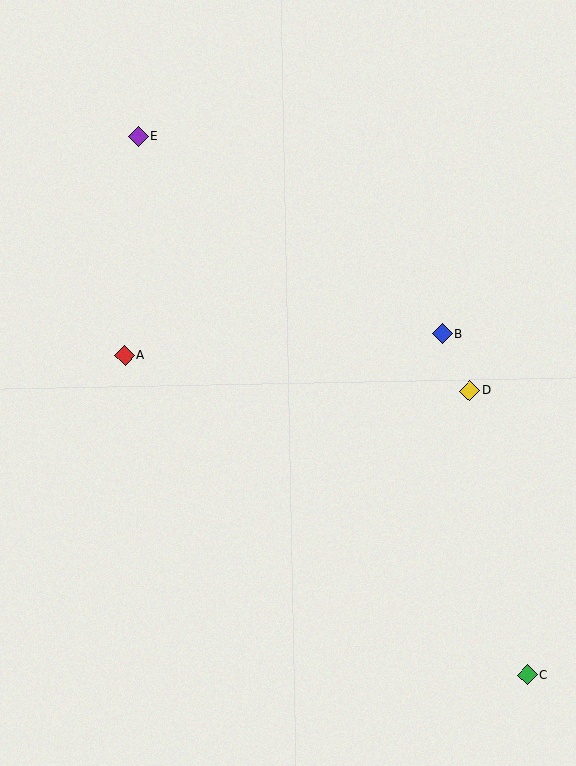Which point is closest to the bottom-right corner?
Point C is closest to the bottom-right corner.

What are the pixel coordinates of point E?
Point E is at (139, 136).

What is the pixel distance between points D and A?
The distance between D and A is 347 pixels.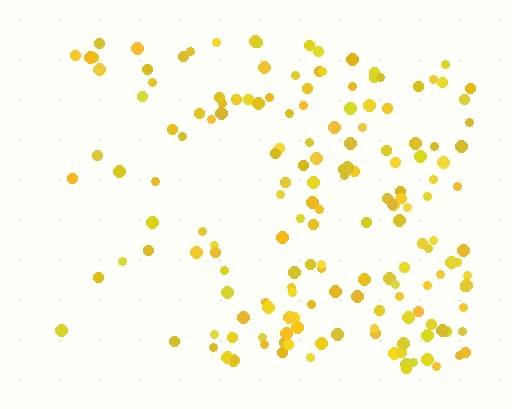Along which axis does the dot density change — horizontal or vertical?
Horizontal.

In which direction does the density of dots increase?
From left to right, with the right side densest.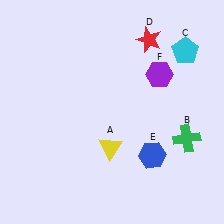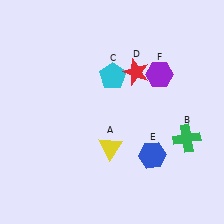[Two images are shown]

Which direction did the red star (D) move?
The red star (D) moved down.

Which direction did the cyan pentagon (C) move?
The cyan pentagon (C) moved left.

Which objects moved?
The objects that moved are: the cyan pentagon (C), the red star (D).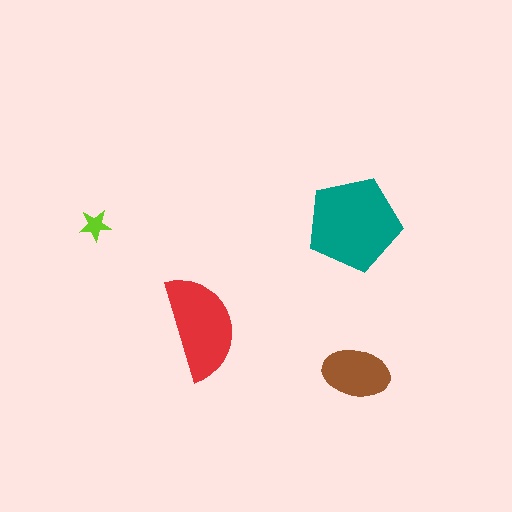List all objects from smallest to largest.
The lime star, the brown ellipse, the red semicircle, the teal pentagon.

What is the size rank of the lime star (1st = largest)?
4th.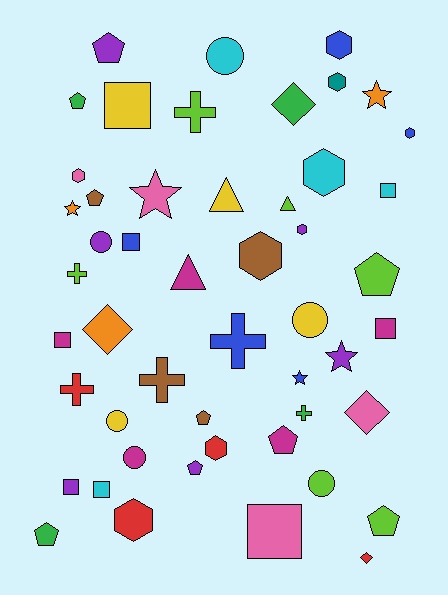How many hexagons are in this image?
There are 9 hexagons.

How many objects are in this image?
There are 50 objects.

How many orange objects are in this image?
There are 3 orange objects.